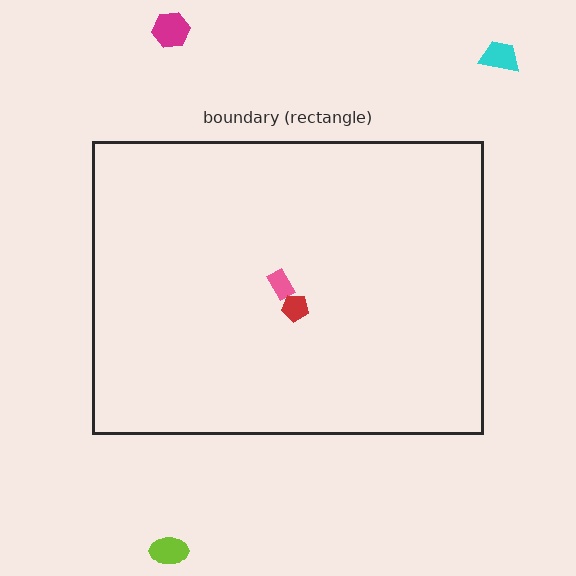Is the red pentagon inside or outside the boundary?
Inside.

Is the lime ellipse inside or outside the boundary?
Outside.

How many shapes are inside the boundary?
2 inside, 3 outside.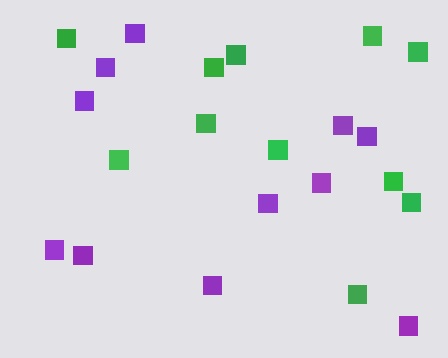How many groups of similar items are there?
There are 2 groups: one group of purple squares (11) and one group of green squares (11).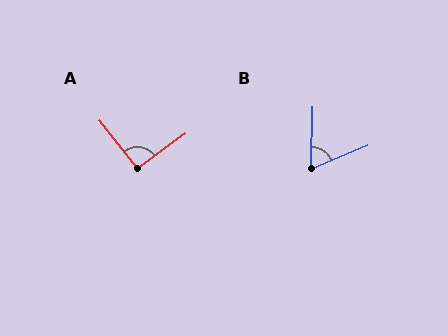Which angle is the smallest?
B, at approximately 66 degrees.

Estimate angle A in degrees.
Approximately 92 degrees.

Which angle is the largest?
A, at approximately 92 degrees.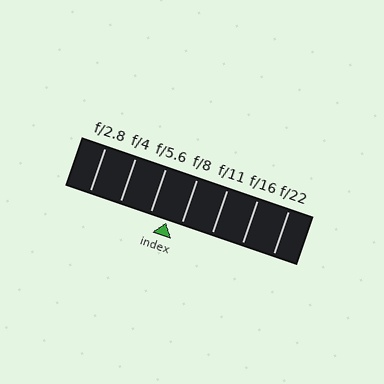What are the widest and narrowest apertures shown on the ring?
The widest aperture shown is f/2.8 and the narrowest is f/22.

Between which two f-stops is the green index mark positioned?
The index mark is between f/5.6 and f/8.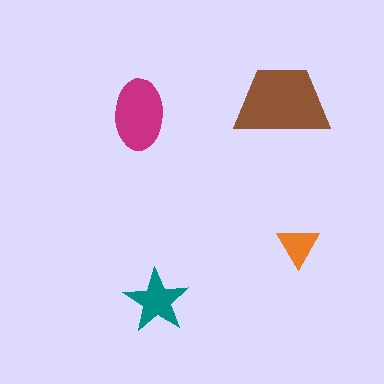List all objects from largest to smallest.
The brown trapezoid, the magenta ellipse, the teal star, the orange triangle.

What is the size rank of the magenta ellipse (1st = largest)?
2nd.